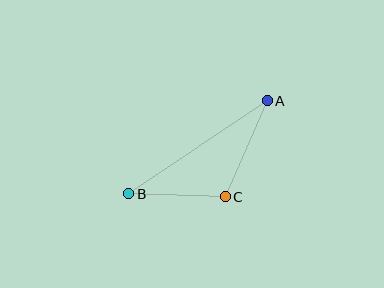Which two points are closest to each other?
Points B and C are closest to each other.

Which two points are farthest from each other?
Points A and B are farthest from each other.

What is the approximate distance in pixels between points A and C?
The distance between A and C is approximately 105 pixels.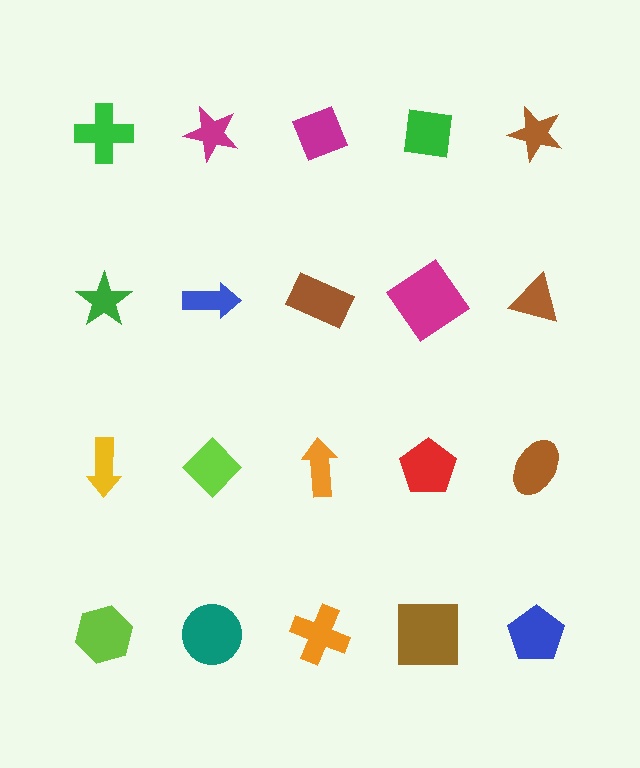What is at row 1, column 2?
A magenta star.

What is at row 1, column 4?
A green square.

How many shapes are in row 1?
5 shapes.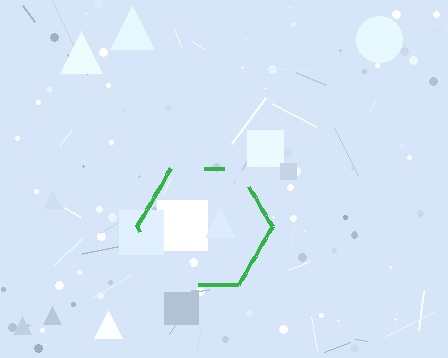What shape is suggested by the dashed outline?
The dashed outline suggests a hexagon.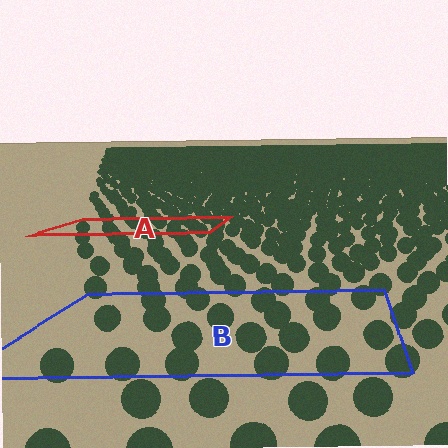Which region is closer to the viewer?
Region B is closer. The texture elements there are larger and more spread out.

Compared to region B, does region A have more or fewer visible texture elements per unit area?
Region A has more texture elements per unit area — they are packed more densely because it is farther away.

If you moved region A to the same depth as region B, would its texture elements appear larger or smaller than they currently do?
They would appear larger. At a closer depth, the same texture elements are projected at a bigger on-screen size.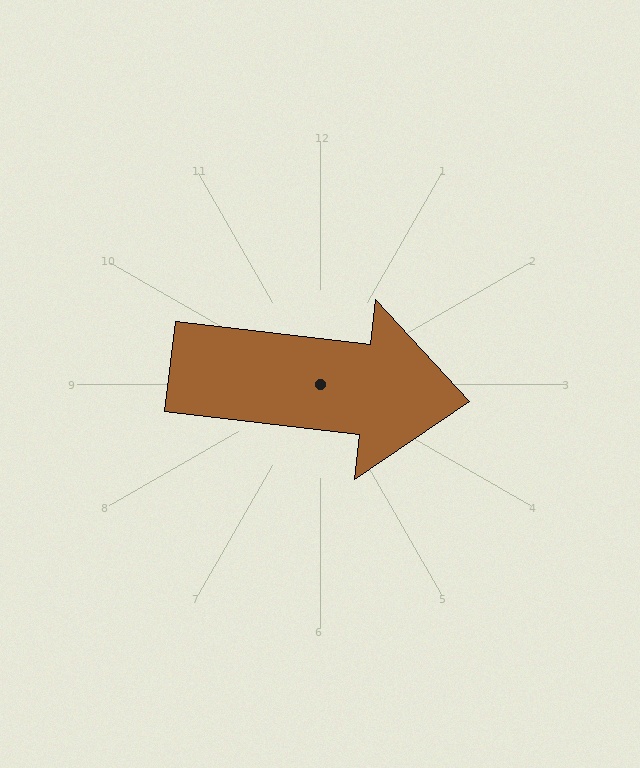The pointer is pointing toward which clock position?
Roughly 3 o'clock.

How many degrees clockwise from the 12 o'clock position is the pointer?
Approximately 97 degrees.